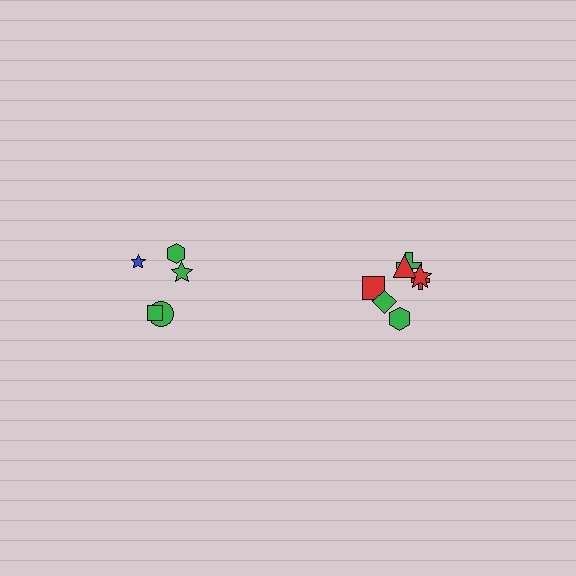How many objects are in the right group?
There are 8 objects.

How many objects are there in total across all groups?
There are 13 objects.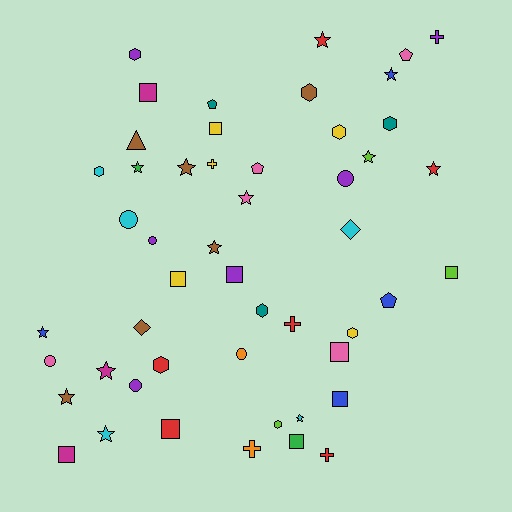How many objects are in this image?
There are 50 objects.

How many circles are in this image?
There are 6 circles.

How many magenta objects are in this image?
There are 3 magenta objects.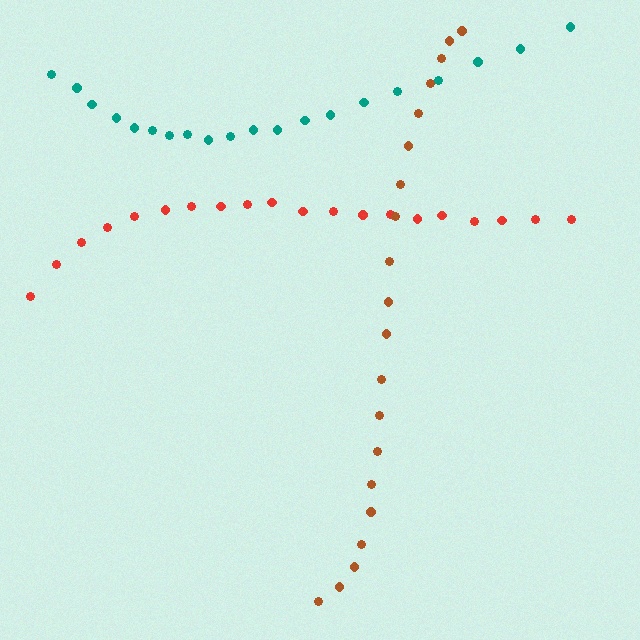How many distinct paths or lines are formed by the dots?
There are 3 distinct paths.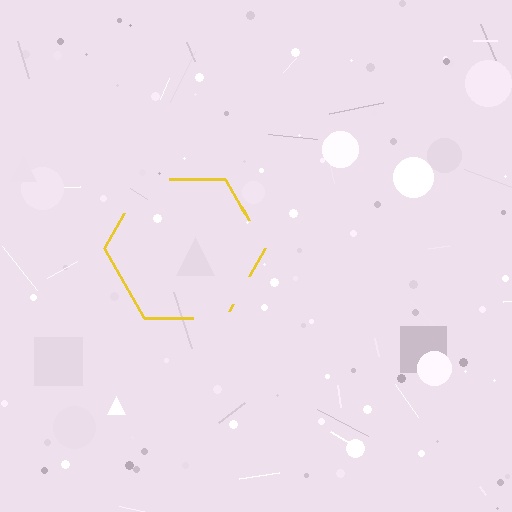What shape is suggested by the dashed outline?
The dashed outline suggests a hexagon.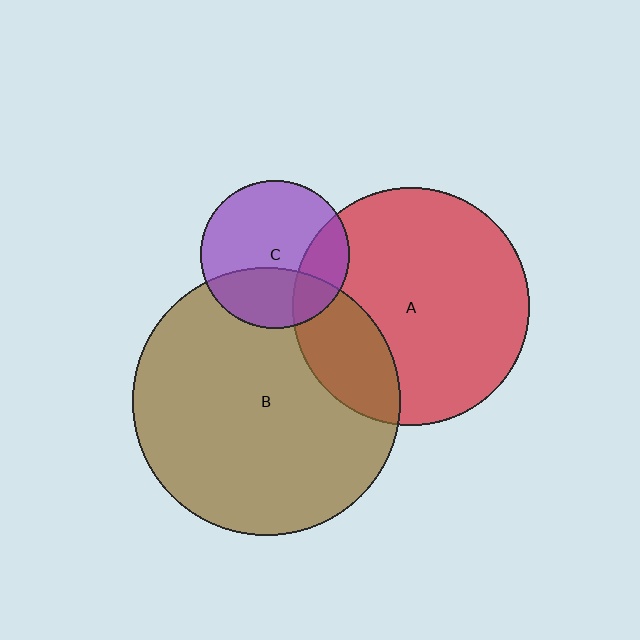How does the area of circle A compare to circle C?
Approximately 2.6 times.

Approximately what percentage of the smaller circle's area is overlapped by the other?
Approximately 20%.